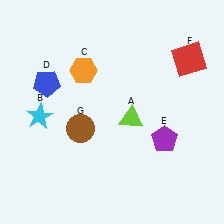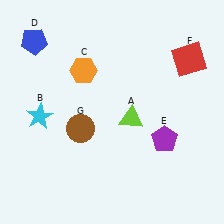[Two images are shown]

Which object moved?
The blue pentagon (D) moved up.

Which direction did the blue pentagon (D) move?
The blue pentagon (D) moved up.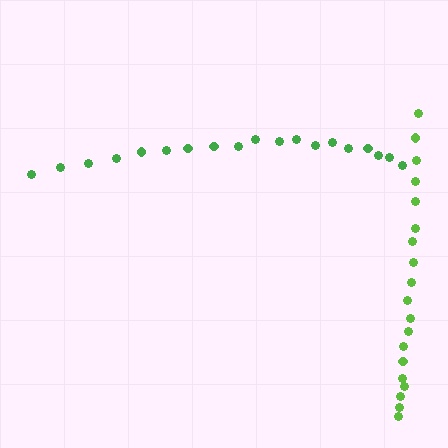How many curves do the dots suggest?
There are 2 distinct paths.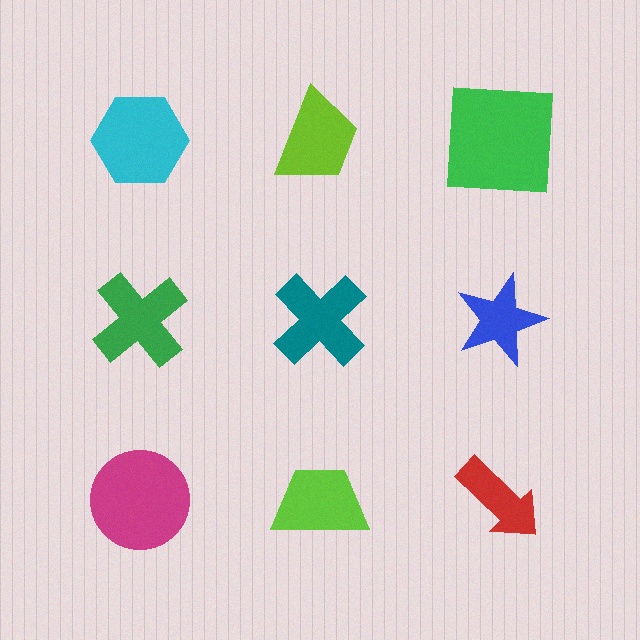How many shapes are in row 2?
3 shapes.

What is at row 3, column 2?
A lime trapezoid.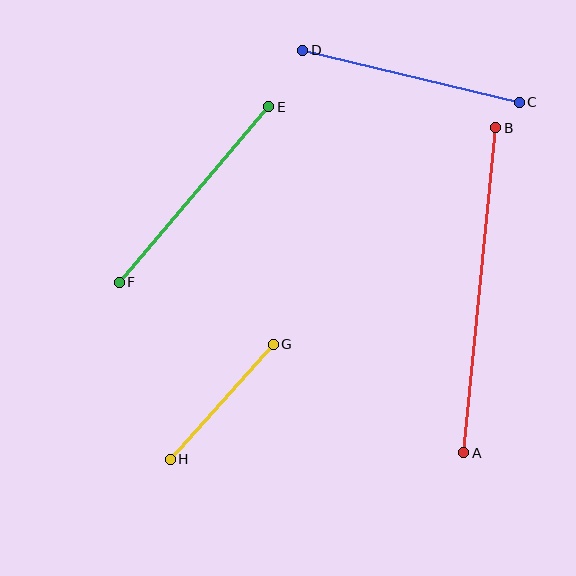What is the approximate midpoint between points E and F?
The midpoint is at approximately (194, 195) pixels.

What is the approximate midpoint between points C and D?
The midpoint is at approximately (411, 76) pixels.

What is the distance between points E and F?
The distance is approximately 231 pixels.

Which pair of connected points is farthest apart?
Points A and B are farthest apart.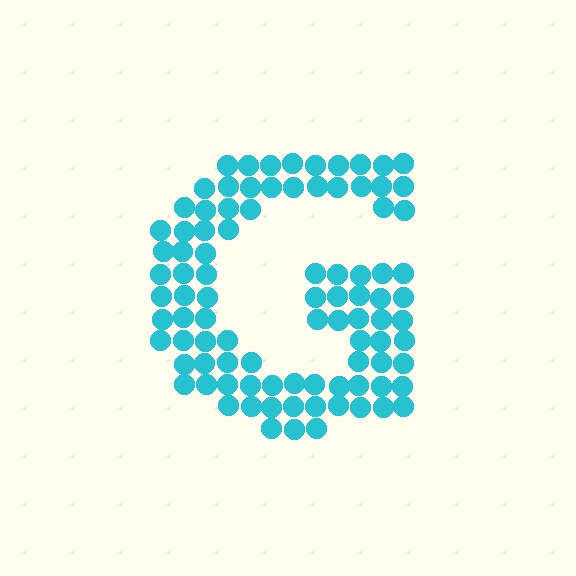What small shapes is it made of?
It is made of small circles.